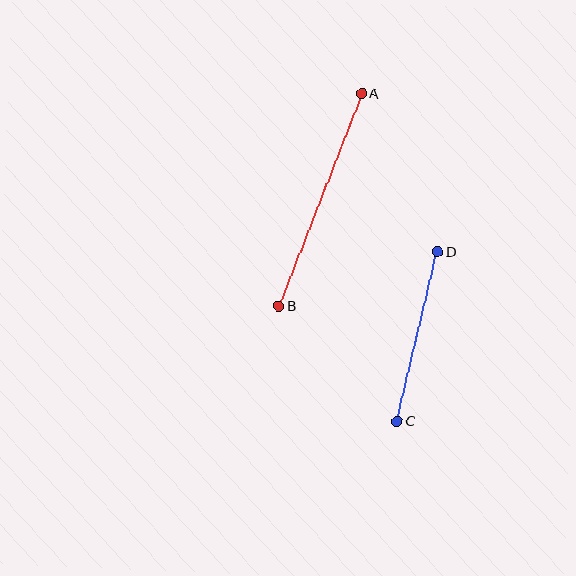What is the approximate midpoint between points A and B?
The midpoint is at approximately (320, 199) pixels.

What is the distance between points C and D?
The distance is approximately 174 pixels.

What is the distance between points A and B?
The distance is approximately 228 pixels.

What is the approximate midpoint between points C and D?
The midpoint is at approximately (417, 336) pixels.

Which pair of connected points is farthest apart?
Points A and B are farthest apart.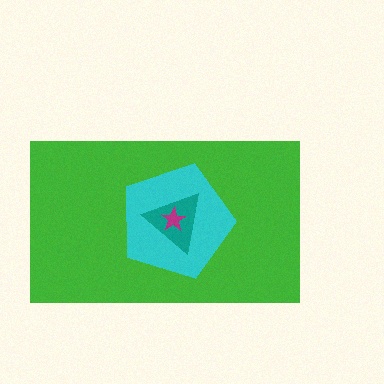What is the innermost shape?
The magenta star.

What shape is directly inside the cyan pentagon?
The teal triangle.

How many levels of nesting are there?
4.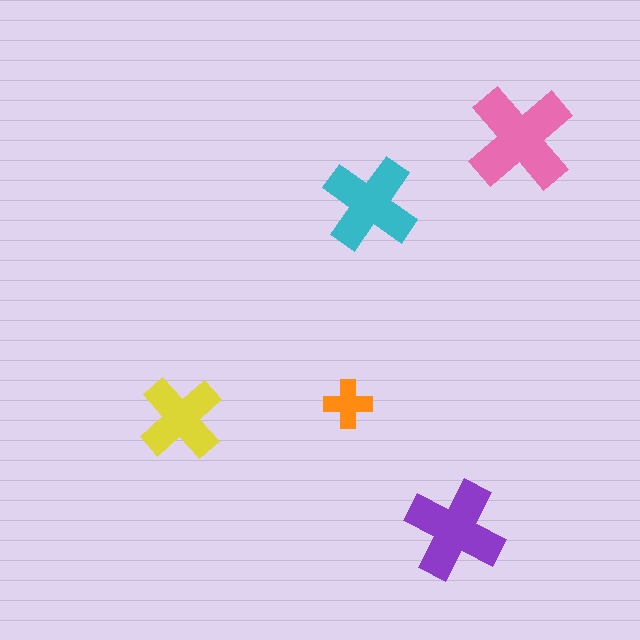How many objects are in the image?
There are 5 objects in the image.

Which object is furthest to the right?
The pink cross is rightmost.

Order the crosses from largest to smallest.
the pink one, the purple one, the cyan one, the yellow one, the orange one.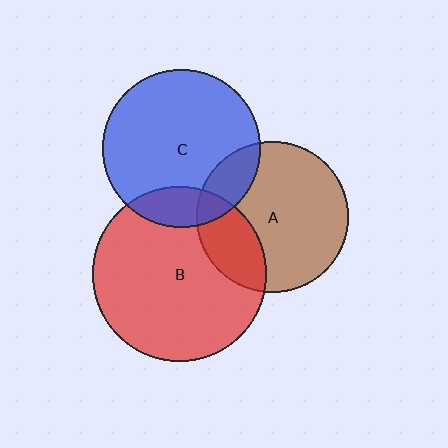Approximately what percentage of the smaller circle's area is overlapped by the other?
Approximately 15%.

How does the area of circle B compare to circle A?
Approximately 1.3 times.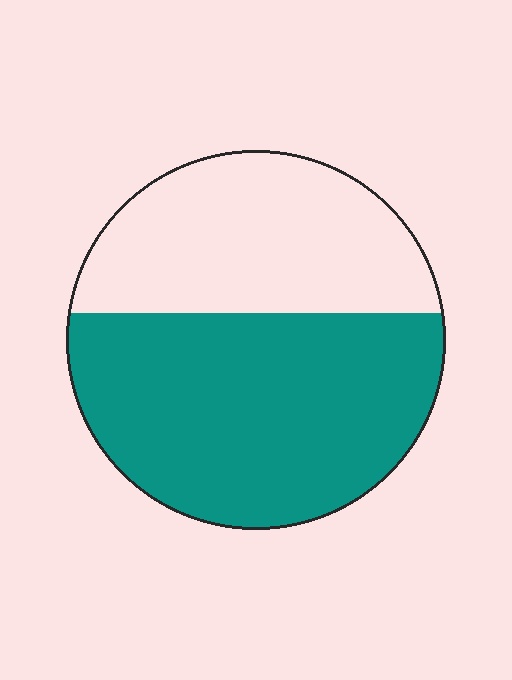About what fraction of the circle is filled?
About three fifths (3/5).